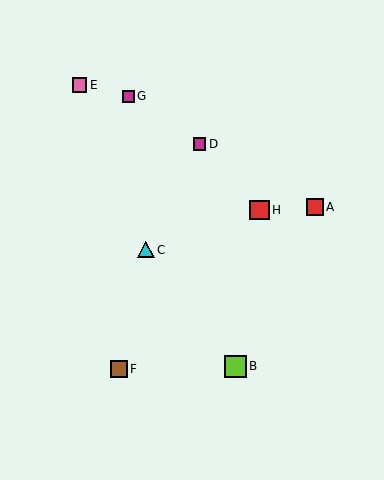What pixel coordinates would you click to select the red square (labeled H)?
Click at (260, 210) to select the red square H.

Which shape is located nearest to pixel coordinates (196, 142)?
The magenta square (labeled D) at (200, 144) is nearest to that location.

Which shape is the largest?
The lime square (labeled B) is the largest.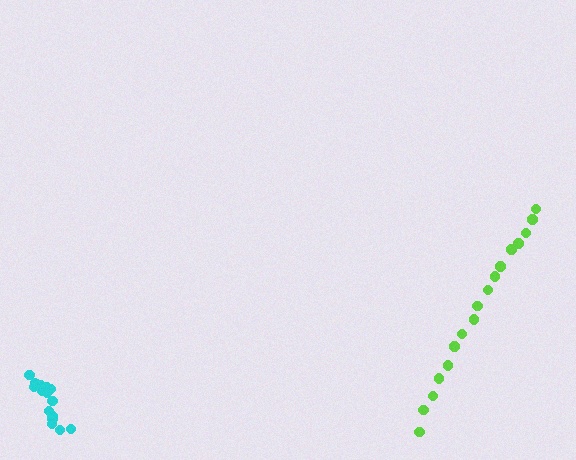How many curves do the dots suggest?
There are 2 distinct paths.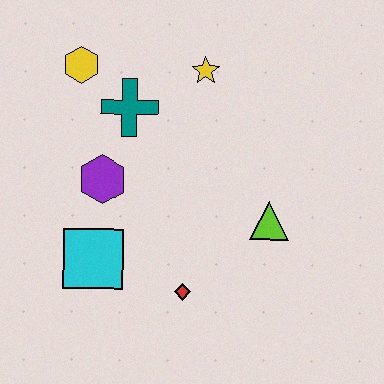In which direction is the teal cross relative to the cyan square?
The teal cross is above the cyan square.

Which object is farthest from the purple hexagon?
The lime triangle is farthest from the purple hexagon.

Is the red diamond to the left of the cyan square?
No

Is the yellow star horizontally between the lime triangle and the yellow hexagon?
Yes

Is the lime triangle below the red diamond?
No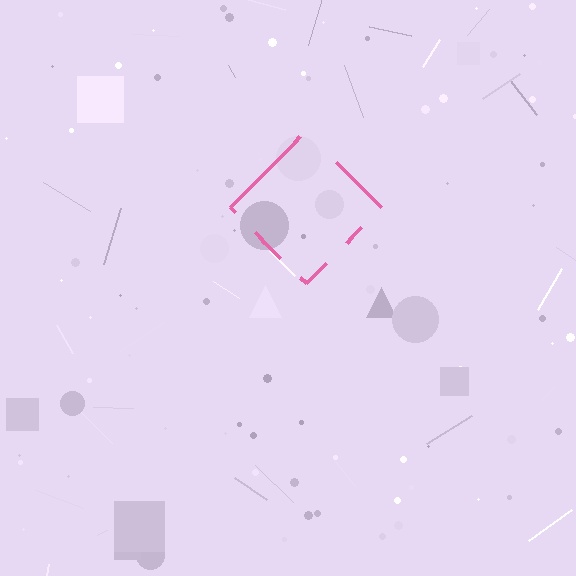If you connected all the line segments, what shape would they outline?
They would outline a diamond.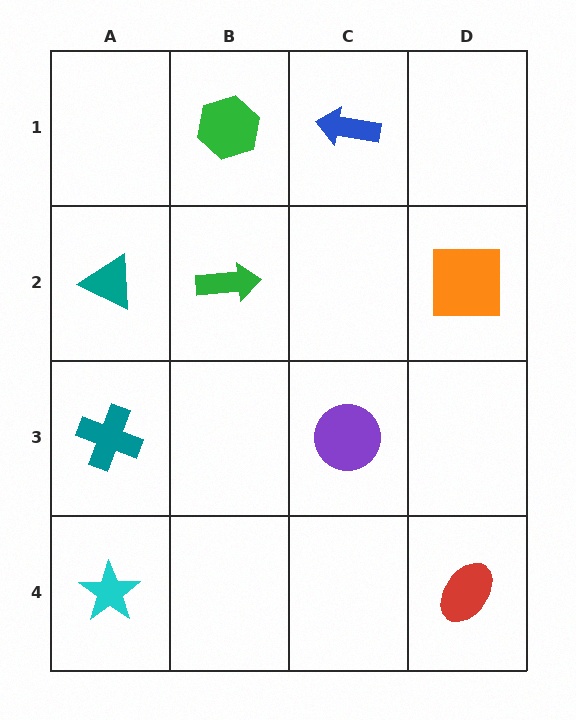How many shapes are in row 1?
2 shapes.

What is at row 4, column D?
A red ellipse.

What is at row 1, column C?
A blue arrow.